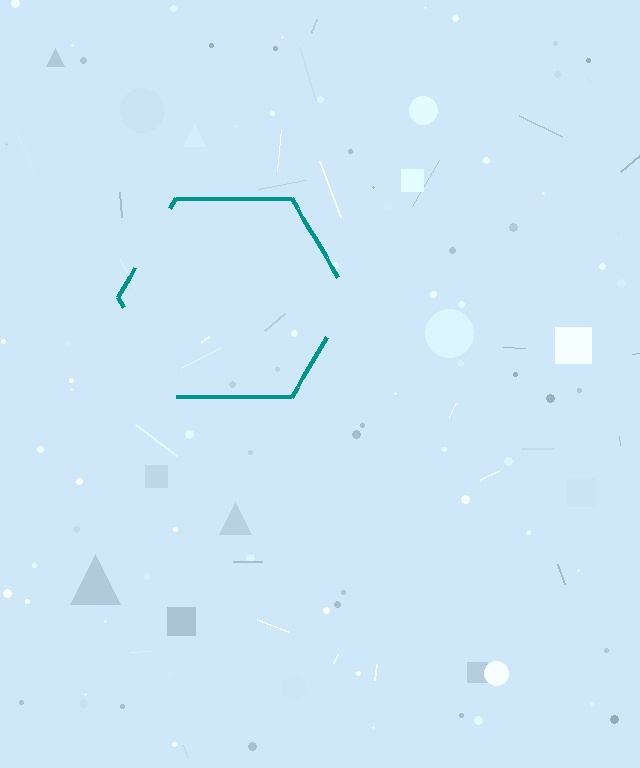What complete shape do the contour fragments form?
The contour fragments form a hexagon.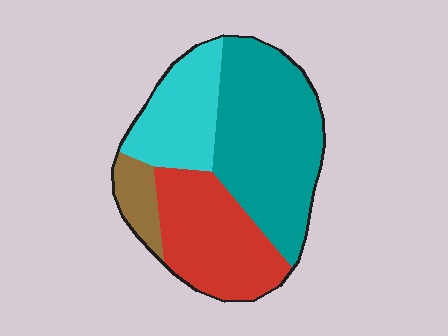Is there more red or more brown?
Red.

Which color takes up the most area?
Teal, at roughly 45%.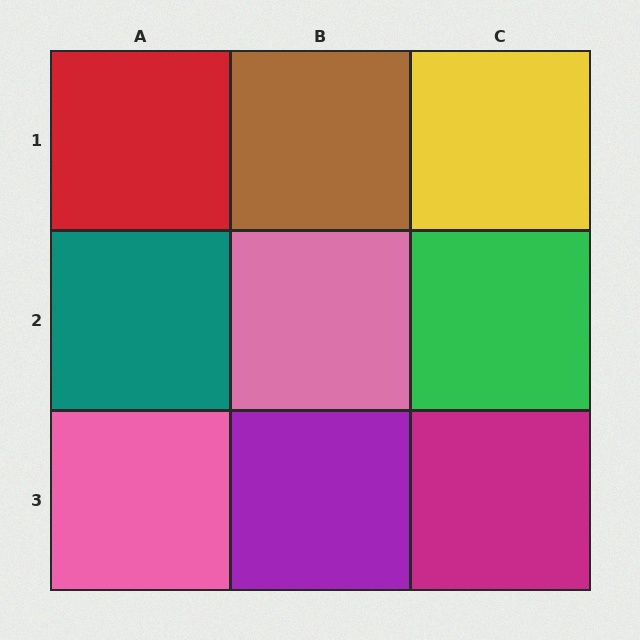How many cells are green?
1 cell is green.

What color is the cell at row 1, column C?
Yellow.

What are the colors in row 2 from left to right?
Teal, pink, green.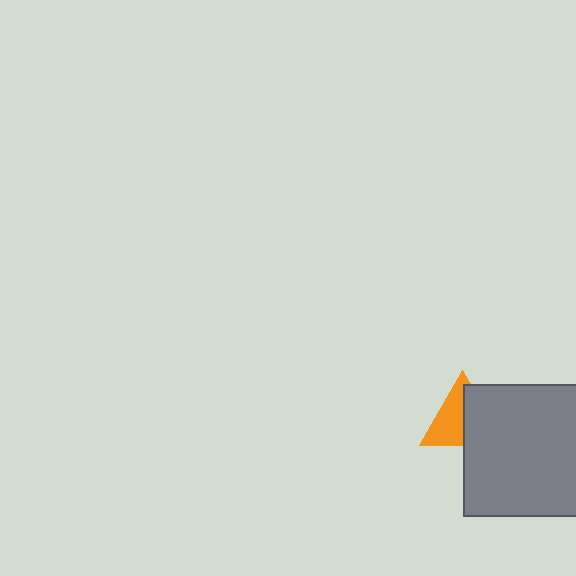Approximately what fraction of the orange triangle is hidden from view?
Roughly 47% of the orange triangle is hidden behind the gray square.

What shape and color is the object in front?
The object in front is a gray square.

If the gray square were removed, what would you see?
You would see the complete orange triangle.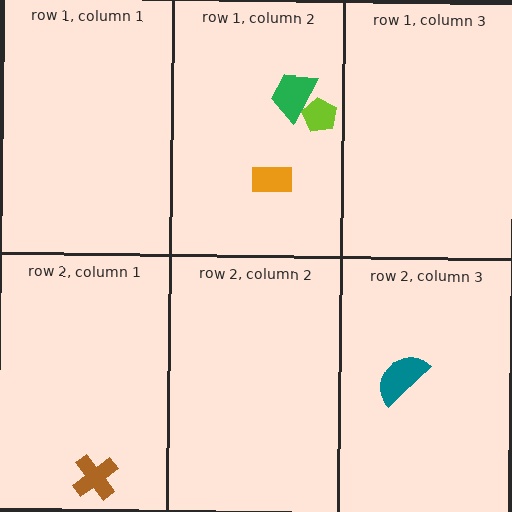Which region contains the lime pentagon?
The row 1, column 2 region.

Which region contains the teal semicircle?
The row 2, column 3 region.